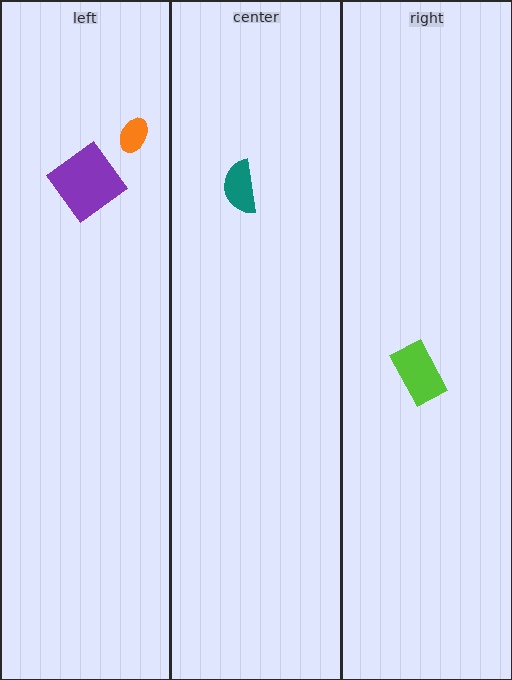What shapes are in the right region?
The lime rectangle.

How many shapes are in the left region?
2.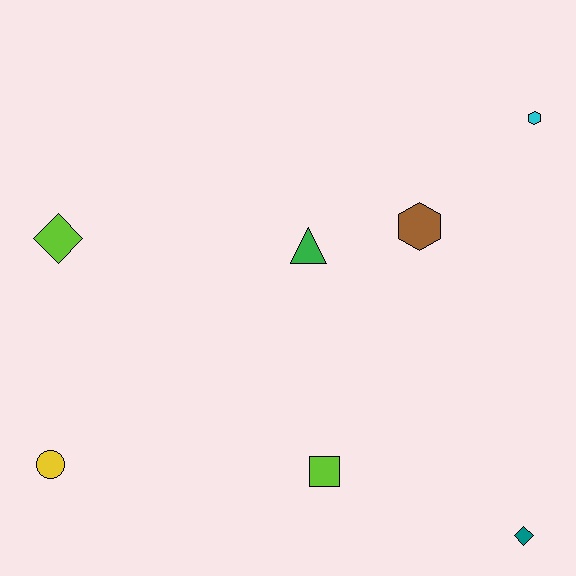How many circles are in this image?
There is 1 circle.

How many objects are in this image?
There are 7 objects.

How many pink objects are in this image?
There are no pink objects.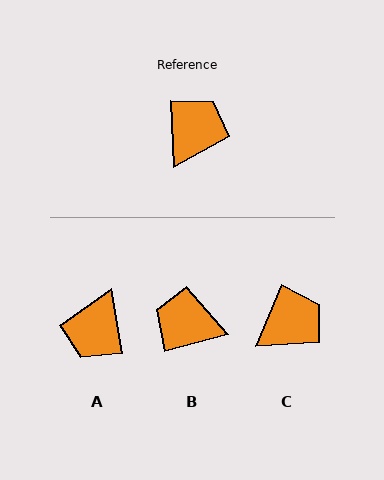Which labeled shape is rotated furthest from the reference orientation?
A, about 173 degrees away.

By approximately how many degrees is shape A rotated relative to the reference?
Approximately 173 degrees clockwise.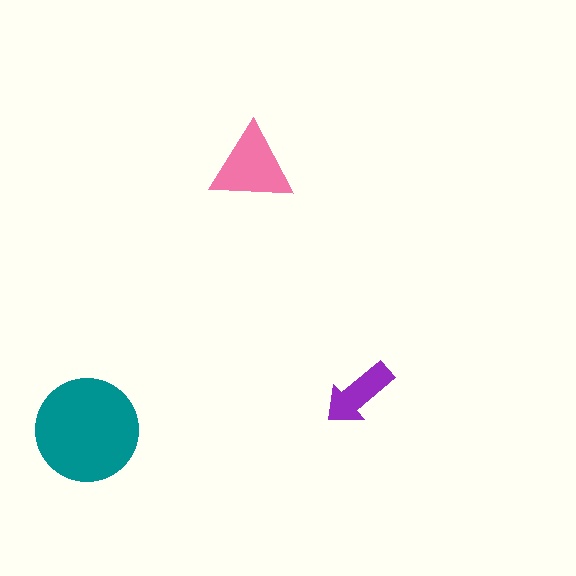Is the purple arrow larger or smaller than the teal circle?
Smaller.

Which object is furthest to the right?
The purple arrow is rightmost.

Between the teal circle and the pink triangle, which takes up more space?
The teal circle.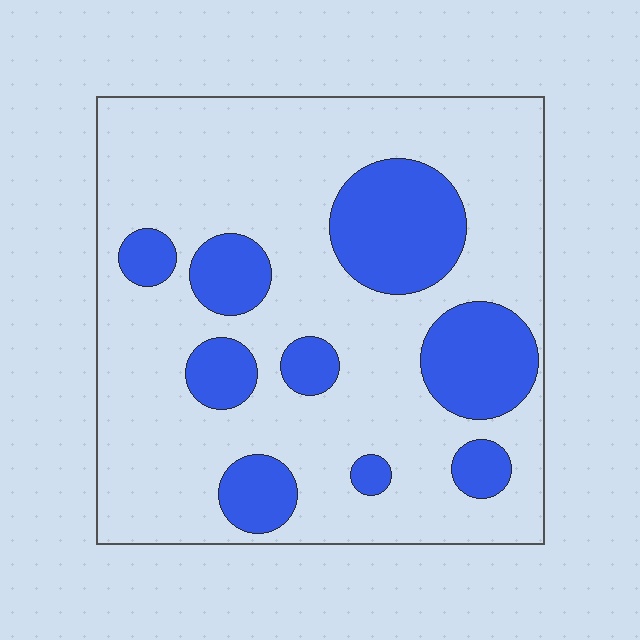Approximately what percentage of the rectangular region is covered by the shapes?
Approximately 25%.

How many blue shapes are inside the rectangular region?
9.